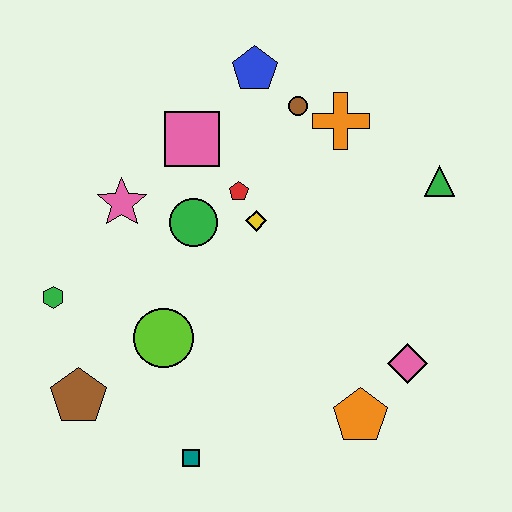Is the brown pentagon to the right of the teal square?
No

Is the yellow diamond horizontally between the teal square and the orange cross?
Yes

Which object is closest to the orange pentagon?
The pink diamond is closest to the orange pentagon.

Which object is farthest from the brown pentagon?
The green triangle is farthest from the brown pentagon.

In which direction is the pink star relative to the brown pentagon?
The pink star is above the brown pentagon.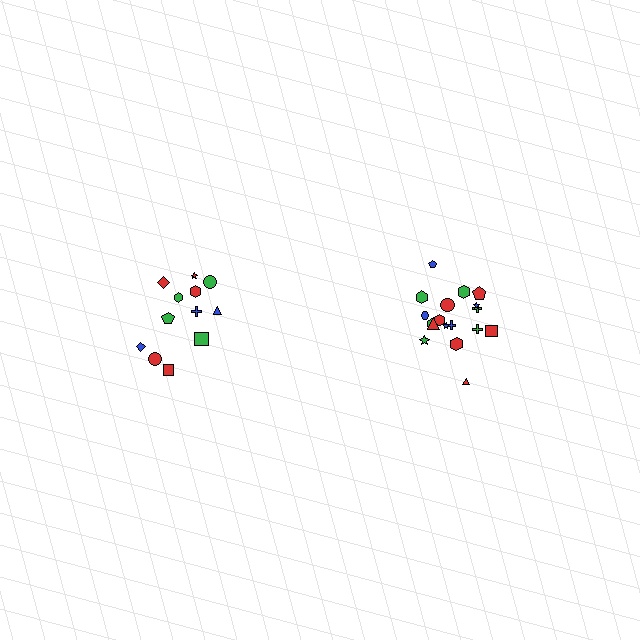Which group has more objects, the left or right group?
The right group.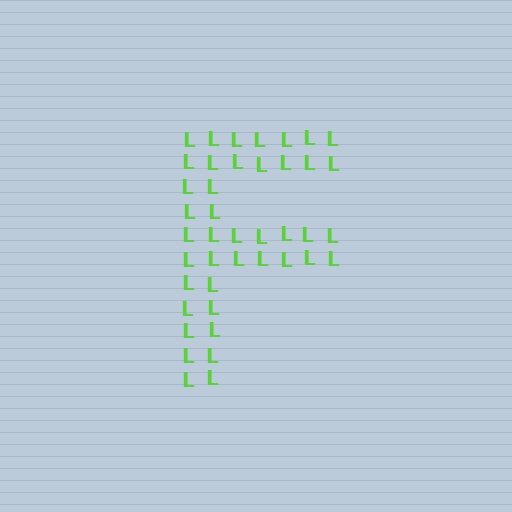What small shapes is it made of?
It is made of small letter L's.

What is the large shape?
The large shape is the letter F.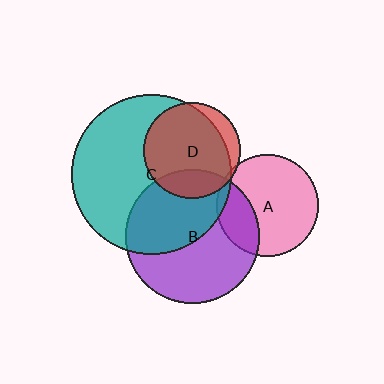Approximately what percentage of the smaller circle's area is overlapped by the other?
Approximately 25%.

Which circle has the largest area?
Circle C (teal).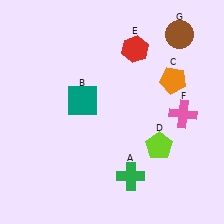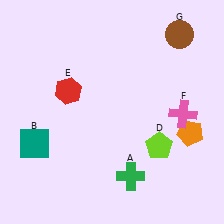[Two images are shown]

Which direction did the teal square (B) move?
The teal square (B) moved left.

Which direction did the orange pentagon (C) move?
The orange pentagon (C) moved down.